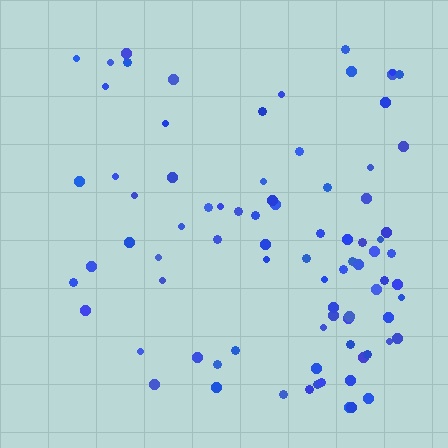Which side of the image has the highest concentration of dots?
The right.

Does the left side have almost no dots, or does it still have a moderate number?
Still a moderate number, just noticeably fewer than the right.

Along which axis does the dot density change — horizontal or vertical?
Horizontal.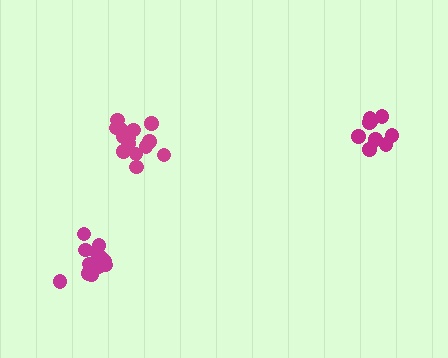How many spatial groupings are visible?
There are 3 spatial groupings.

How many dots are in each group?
Group 1: 14 dots, Group 2: 14 dots, Group 3: 9 dots (37 total).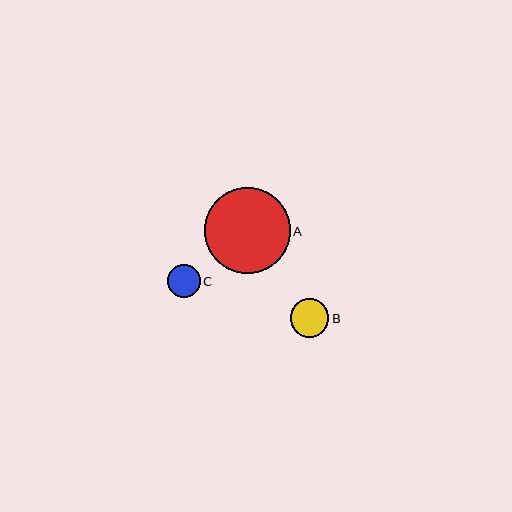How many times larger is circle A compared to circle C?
Circle A is approximately 2.6 times the size of circle C.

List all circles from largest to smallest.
From largest to smallest: A, B, C.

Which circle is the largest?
Circle A is the largest with a size of approximately 86 pixels.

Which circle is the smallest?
Circle C is the smallest with a size of approximately 33 pixels.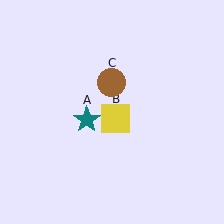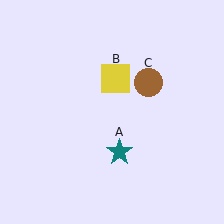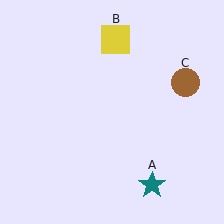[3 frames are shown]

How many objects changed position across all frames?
3 objects changed position: teal star (object A), yellow square (object B), brown circle (object C).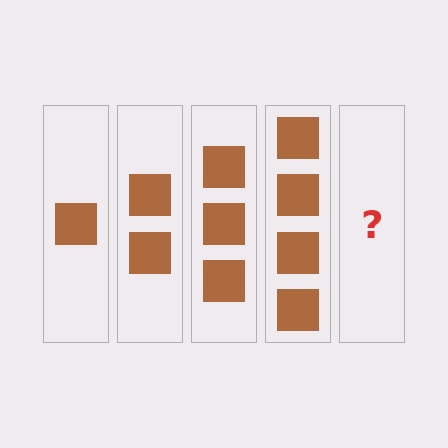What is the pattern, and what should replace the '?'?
The pattern is that each step adds one more square. The '?' should be 5 squares.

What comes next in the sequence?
The next element should be 5 squares.